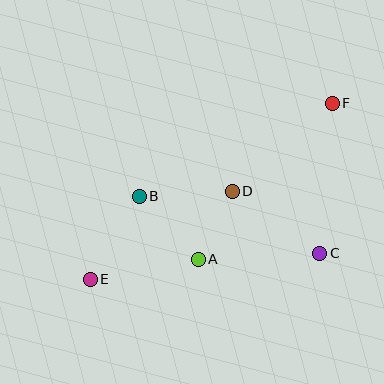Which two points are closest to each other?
Points A and D are closest to each other.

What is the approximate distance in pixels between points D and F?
The distance between D and F is approximately 133 pixels.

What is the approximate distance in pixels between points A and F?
The distance between A and F is approximately 206 pixels.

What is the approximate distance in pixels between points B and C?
The distance between B and C is approximately 189 pixels.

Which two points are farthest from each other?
Points E and F are farthest from each other.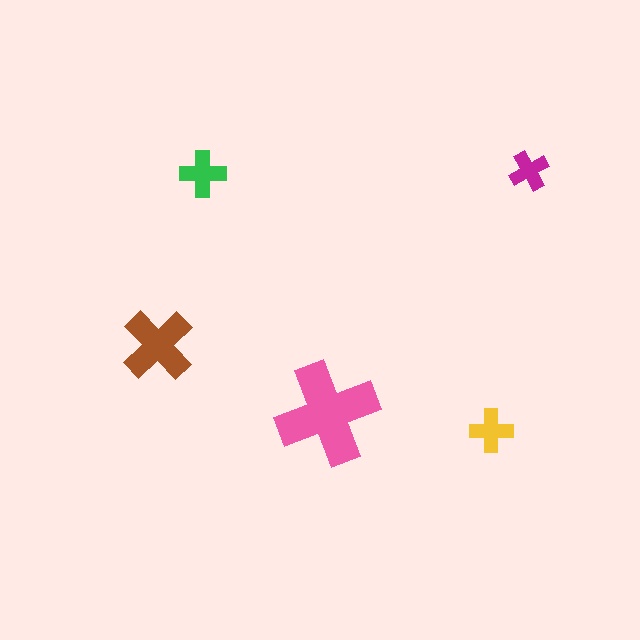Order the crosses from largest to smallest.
the pink one, the brown one, the green one, the yellow one, the magenta one.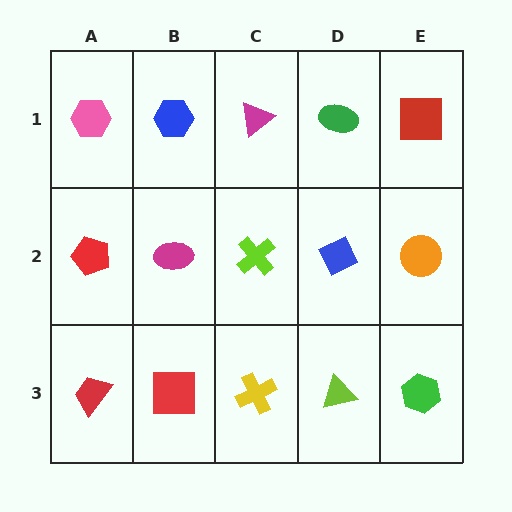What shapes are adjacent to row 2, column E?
A red square (row 1, column E), a green hexagon (row 3, column E), a blue diamond (row 2, column D).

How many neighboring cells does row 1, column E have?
2.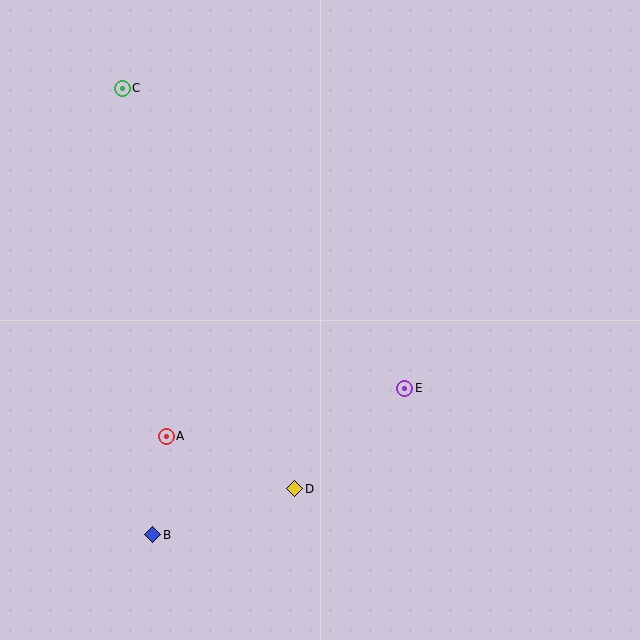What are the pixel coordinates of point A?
Point A is at (166, 436).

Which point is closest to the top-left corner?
Point C is closest to the top-left corner.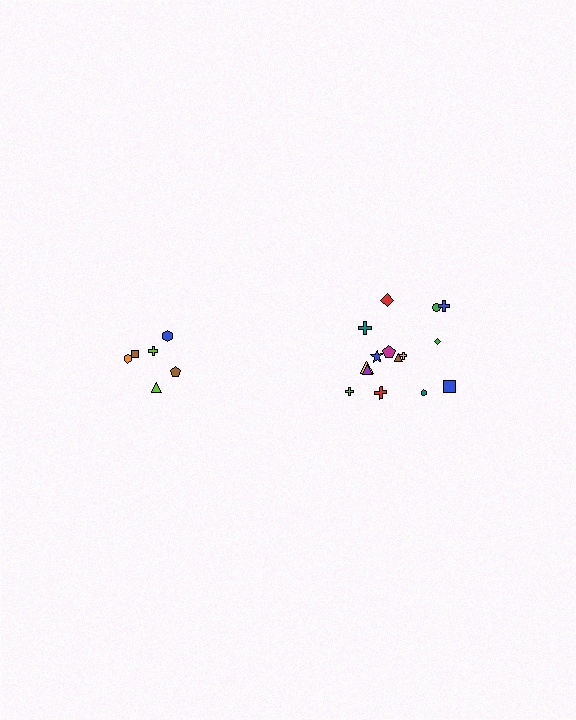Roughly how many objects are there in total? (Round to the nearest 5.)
Roughly 20 objects in total.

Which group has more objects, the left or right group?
The right group.